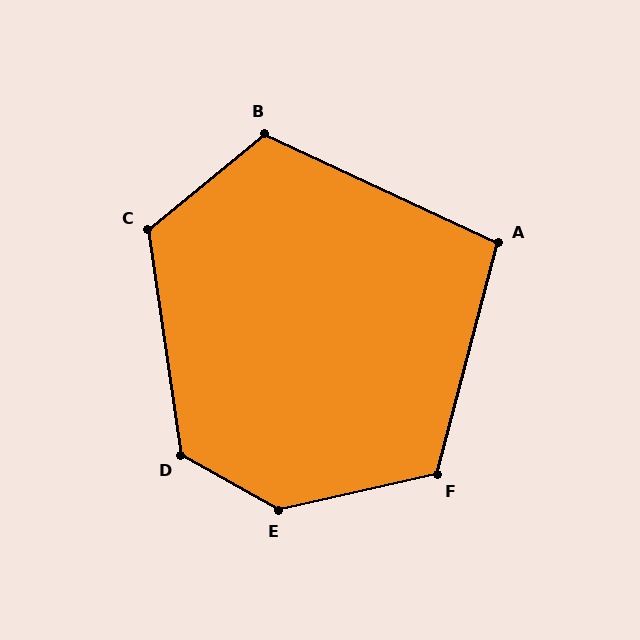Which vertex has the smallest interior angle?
A, at approximately 100 degrees.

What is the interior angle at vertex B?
Approximately 116 degrees (obtuse).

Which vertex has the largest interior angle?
E, at approximately 139 degrees.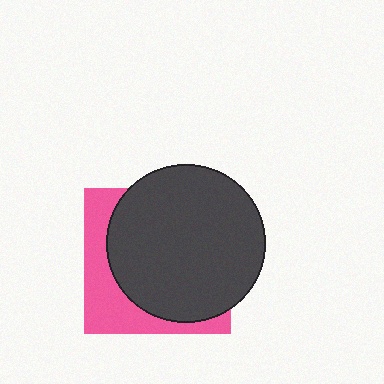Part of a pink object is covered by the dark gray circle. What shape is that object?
It is a square.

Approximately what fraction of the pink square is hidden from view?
Roughly 70% of the pink square is hidden behind the dark gray circle.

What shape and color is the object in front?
The object in front is a dark gray circle.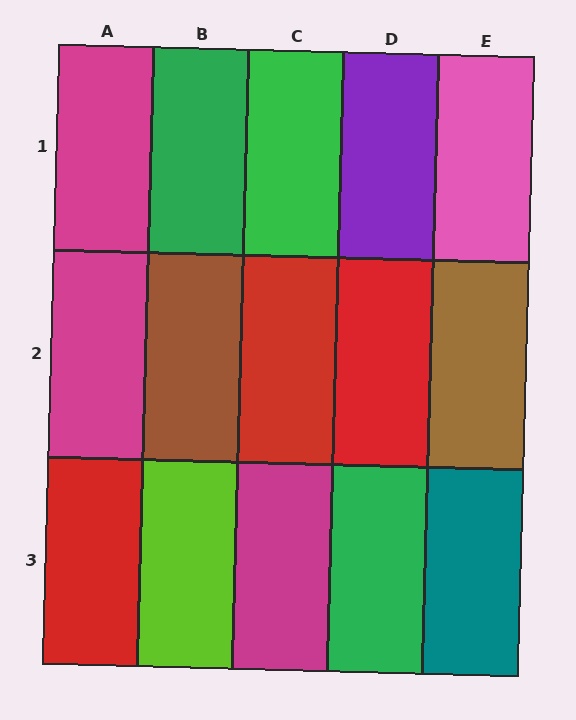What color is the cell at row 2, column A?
Magenta.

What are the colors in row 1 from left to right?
Magenta, green, green, purple, pink.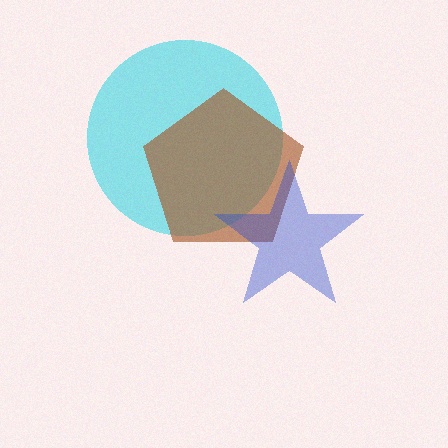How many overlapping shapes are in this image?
There are 3 overlapping shapes in the image.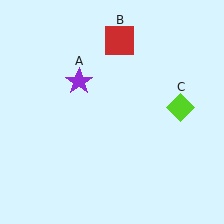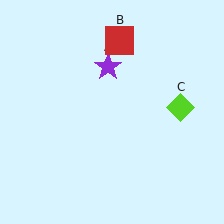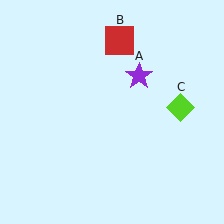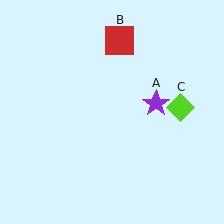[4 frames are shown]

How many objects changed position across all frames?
1 object changed position: purple star (object A).